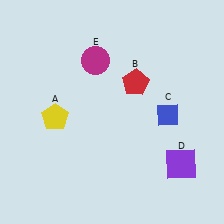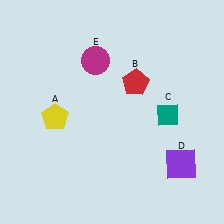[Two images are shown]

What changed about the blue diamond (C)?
In Image 1, C is blue. In Image 2, it changed to teal.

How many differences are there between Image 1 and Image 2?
There is 1 difference between the two images.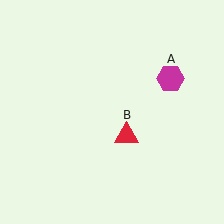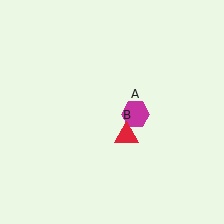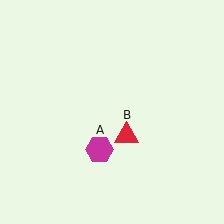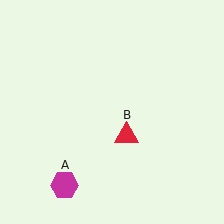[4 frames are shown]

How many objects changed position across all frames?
1 object changed position: magenta hexagon (object A).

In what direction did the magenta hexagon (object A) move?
The magenta hexagon (object A) moved down and to the left.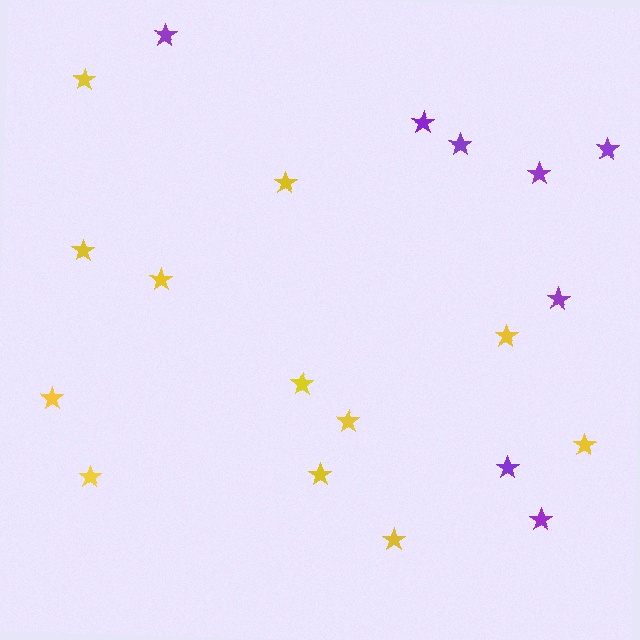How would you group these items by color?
There are 2 groups: one group of purple stars (8) and one group of yellow stars (12).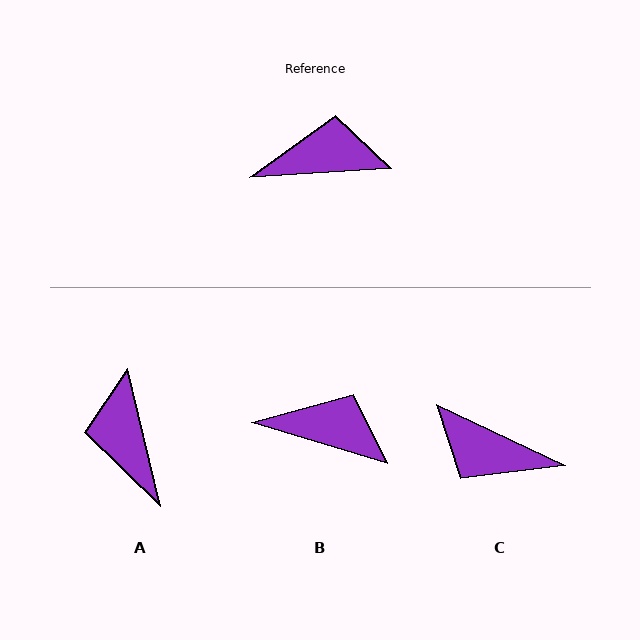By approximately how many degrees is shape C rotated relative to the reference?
Approximately 151 degrees counter-clockwise.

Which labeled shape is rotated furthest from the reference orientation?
C, about 151 degrees away.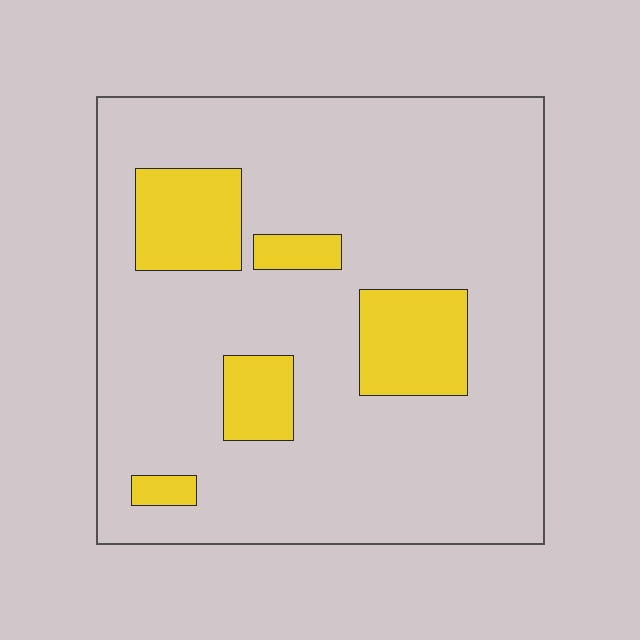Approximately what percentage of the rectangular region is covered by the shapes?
Approximately 15%.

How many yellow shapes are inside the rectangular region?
5.